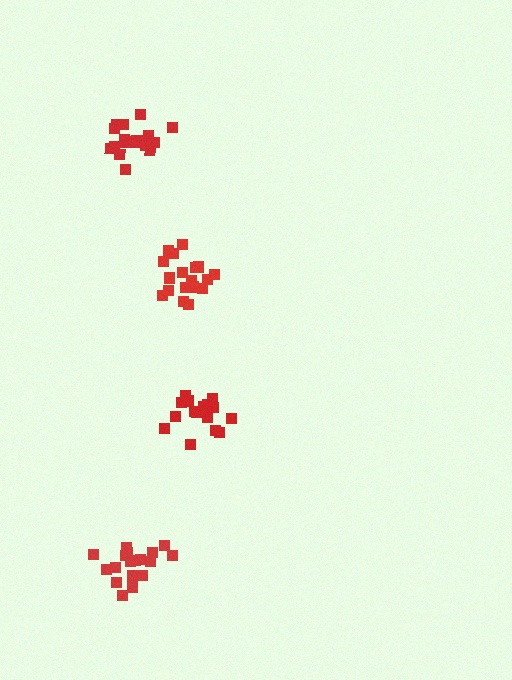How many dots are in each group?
Group 1: 20 dots, Group 2: 20 dots, Group 3: 17 dots, Group 4: 18 dots (75 total).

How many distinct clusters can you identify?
There are 4 distinct clusters.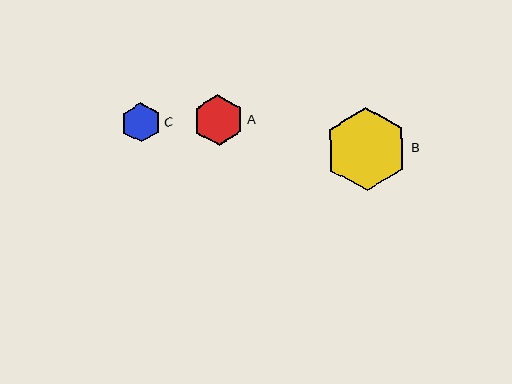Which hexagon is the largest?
Hexagon B is the largest with a size of approximately 84 pixels.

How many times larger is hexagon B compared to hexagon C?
Hexagon B is approximately 2.1 times the size of hexagon C.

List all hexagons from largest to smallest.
From largest to smallest: B, A, C.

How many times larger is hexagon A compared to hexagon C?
Hexagon A is approximately 1.3 times the size of hexagon C.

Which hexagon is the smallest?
Hexagon C is the smallest with a size of approximately 39 pixels.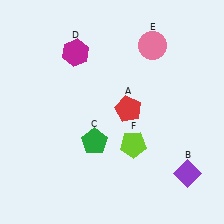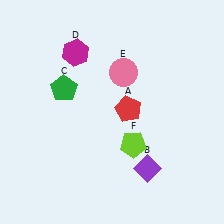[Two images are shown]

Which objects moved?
The objects that moved are: the purple diamond (B), the green pentagon (C), the pink circle (E).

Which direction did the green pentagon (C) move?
The green pentagon (C) moved up.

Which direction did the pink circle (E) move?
The pink circle (E) moved left.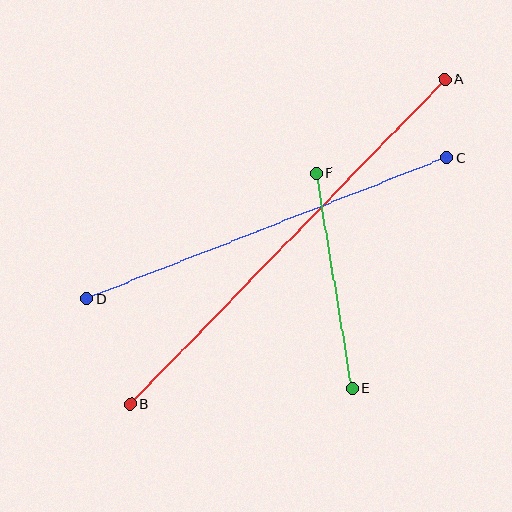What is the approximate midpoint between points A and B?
The midpoint is at approximately (287, 242) pixels.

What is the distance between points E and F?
The distance is approximately 218 pixels.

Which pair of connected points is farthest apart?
Points A and B are farthest apart.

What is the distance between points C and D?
The distance is approximately 387 pixels.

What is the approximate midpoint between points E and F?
The midpoint is at approximately (334, 281) pixels.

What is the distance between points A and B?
The distance is approximately 452 pixels.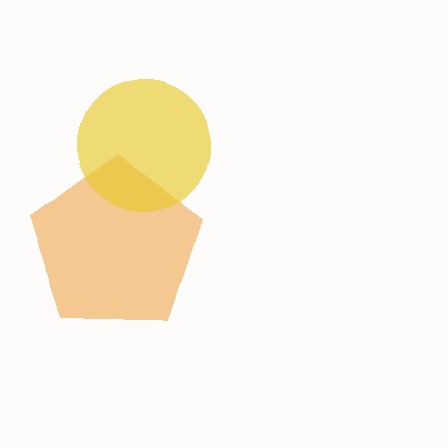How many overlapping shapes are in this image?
There are 2 overlapping shapes in the image.